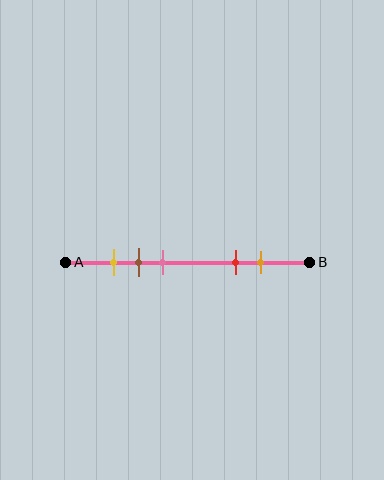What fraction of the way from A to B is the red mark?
The red mark is approximately 70% (0.7) of the way from A to B.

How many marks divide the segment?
There are 5 marks dividing the segment.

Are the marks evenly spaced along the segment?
No, the marks are not evenly spaced.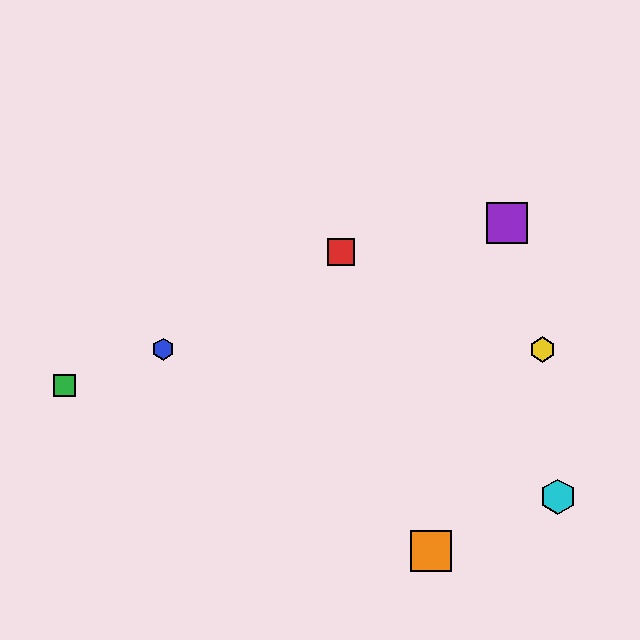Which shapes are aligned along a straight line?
The blue hexagon, the green square, the purple square are aligned along a straight line.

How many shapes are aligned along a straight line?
3 shapes (the blue hexagon, the green square, the purple square) are aligned along a straight line.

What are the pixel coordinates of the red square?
The red square is at (341, 252).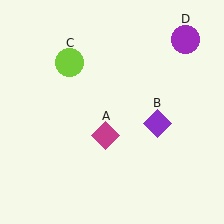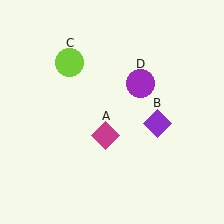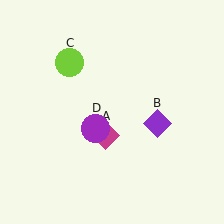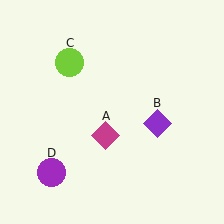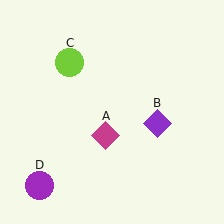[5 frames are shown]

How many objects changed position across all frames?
1 object changed position: purple circle (object D).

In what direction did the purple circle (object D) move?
The purple circle (object D) moved down and to the left.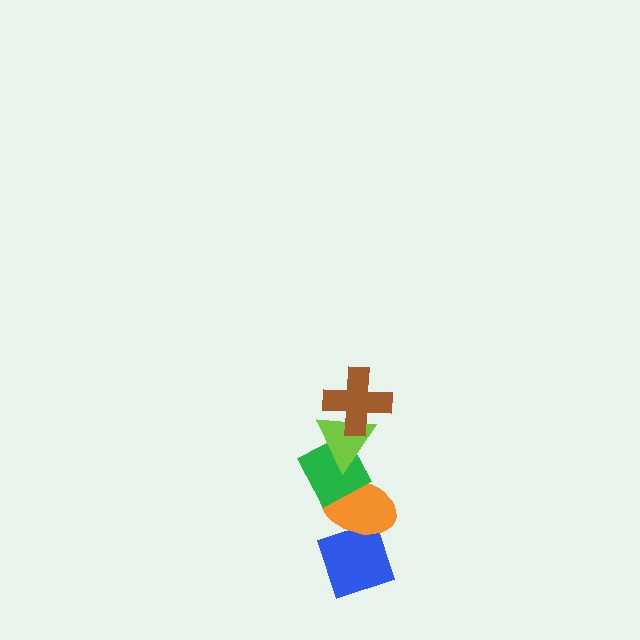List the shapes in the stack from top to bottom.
From top to bottom: the brown cross, the lime triangle, the green diamond, the orange ellipse, the blue diamond.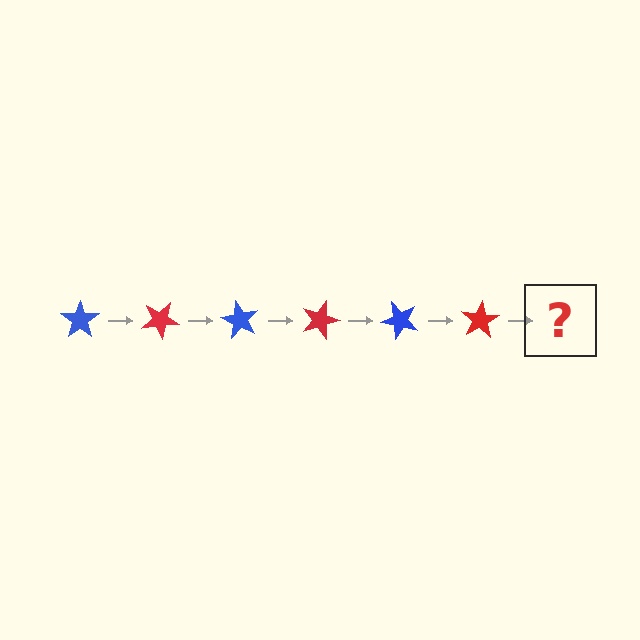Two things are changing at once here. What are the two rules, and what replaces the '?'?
The two rules are that it rotates 30 degrees each step and the color cycles through blue and red. The '?' should be a blue star, rotated 180 degrees from the start.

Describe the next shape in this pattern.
It should be a blue star, rotated 180 degrees from the start.